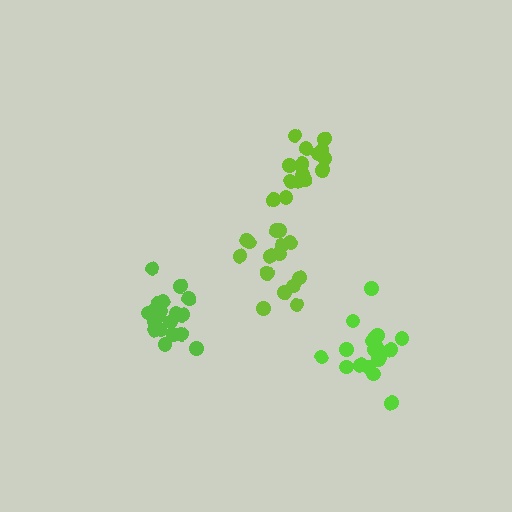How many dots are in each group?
Group 1: 16 dots, Group 2: 16 dots, Group 3: 18 dots, Group 4: 20 dots (70 total).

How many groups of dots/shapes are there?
There are 4 groups.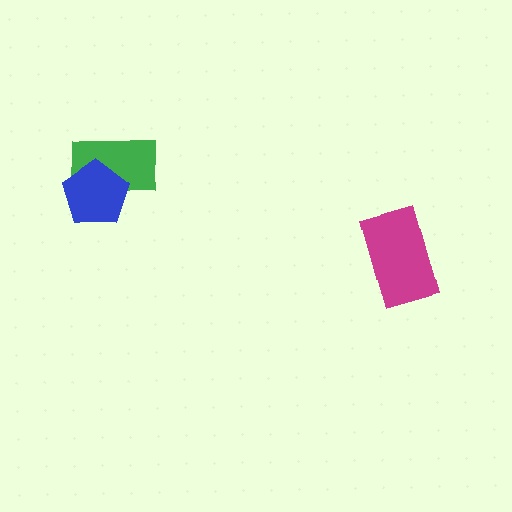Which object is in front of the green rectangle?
The blue pentagon is in front of the green rectangle.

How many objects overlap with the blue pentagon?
1 object overlaps with the blue pentagon.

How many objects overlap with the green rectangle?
1 object overlaps with the green rectangle.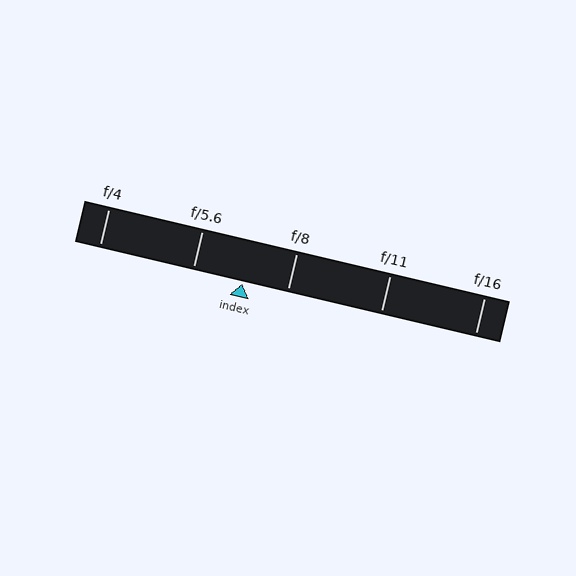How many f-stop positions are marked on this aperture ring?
There are 5 f-stop positions marked.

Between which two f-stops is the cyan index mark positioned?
The index mark is between f/5.6 and f/8.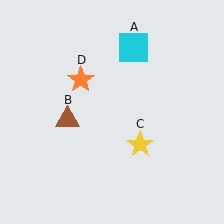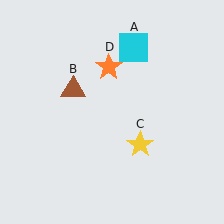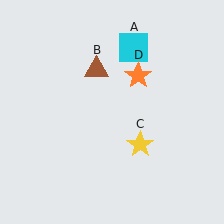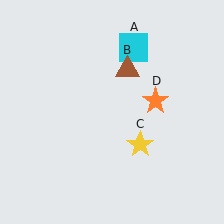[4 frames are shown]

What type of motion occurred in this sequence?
The brown triangle (object B), orange star (object D) rotated clockwise around the center of the scene.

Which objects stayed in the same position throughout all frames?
Cyan square (object A) and yellow star (object C) remained stationary.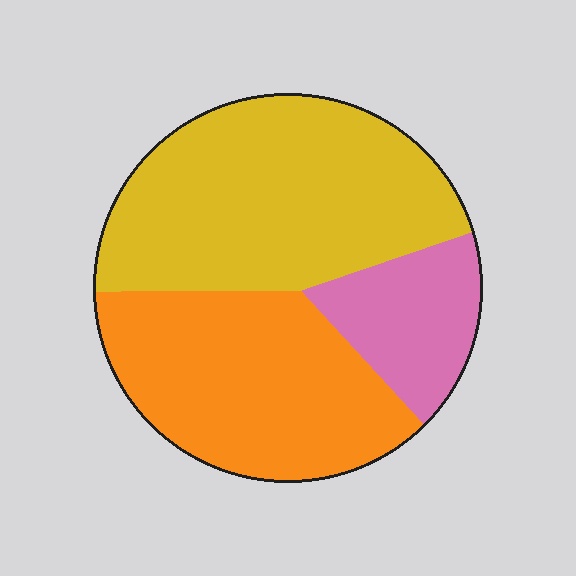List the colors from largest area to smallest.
From largest to smallest: yellow, orange, pink.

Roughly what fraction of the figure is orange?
Orange covers 38% of the figure.